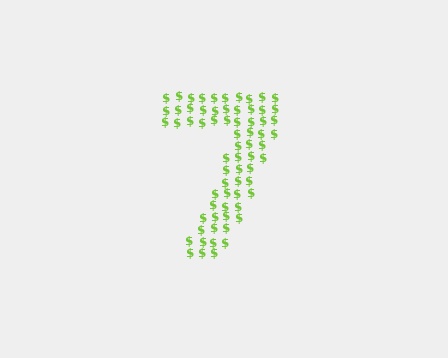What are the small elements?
The small elements are dollar signs.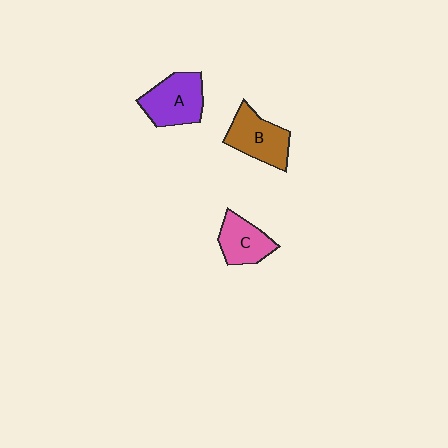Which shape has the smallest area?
Shape C (pink).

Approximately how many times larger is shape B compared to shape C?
Approximately 1.2 times.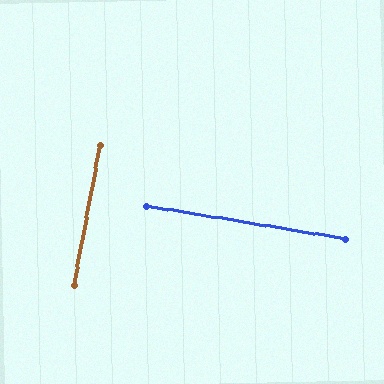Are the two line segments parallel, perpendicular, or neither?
Perpendicular — they meet at approximately 89°.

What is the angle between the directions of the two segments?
Approximately 89 degrees.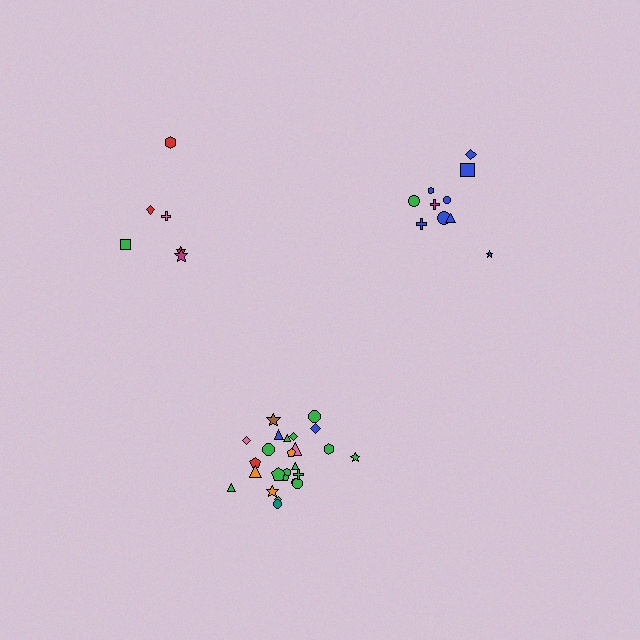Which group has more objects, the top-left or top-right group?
The top-right group.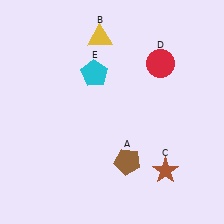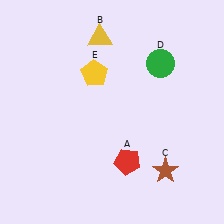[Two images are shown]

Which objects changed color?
A changed from brown to red. D changed from red to green. E changed from cyan to yellow.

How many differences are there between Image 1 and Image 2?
There are 3 differences between the two images.